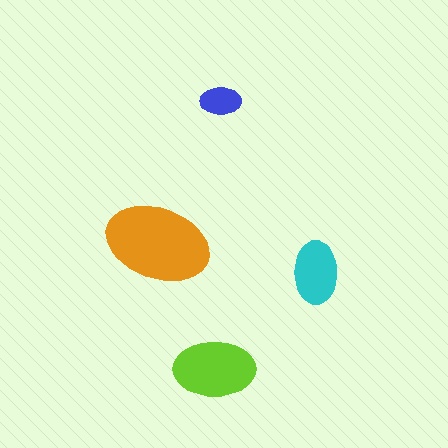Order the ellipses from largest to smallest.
the orange one, the lime one, the cyan one, the blue one.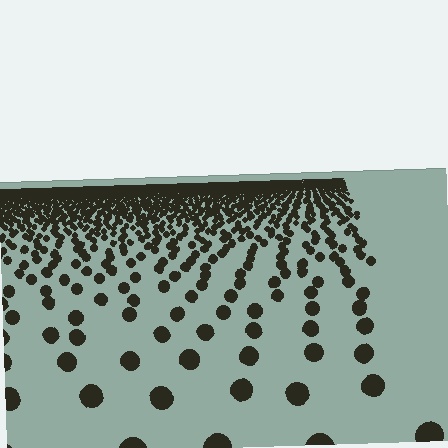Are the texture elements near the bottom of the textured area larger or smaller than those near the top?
Larger. Near the bottom, elements are closer to the viewer and appear at a bigger on-screen size.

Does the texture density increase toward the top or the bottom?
Density increases toward the top.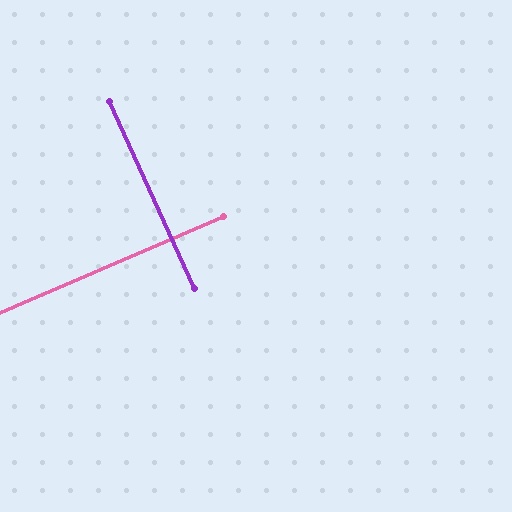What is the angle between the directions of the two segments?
Approximately 89 degrees.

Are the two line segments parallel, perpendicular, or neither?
Perpendicular — they meet at approximately 89°.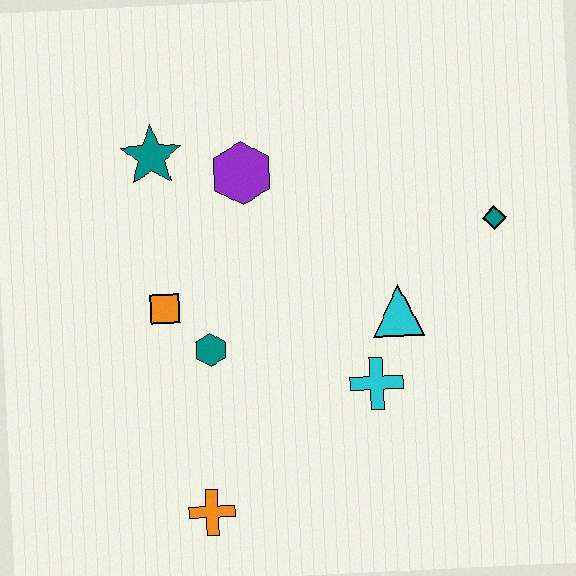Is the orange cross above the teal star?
No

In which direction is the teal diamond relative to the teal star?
The teal diamond is to the right of the teal star.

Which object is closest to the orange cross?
The teal hexagon is closest to the orange cross.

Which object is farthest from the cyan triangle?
The teal star is farthest from the cyan triangle.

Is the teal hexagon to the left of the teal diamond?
Yes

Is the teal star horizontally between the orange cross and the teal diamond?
No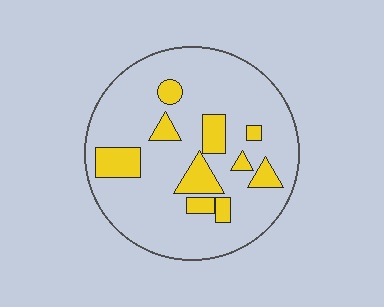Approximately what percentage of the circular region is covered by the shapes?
Approximately 20%.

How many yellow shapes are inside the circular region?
10.